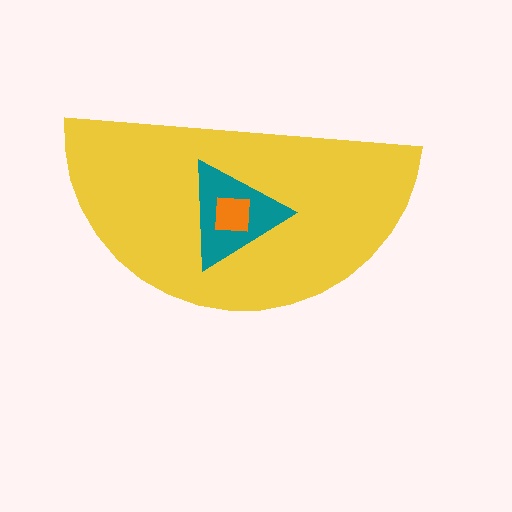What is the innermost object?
The orange square.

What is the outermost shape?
The yellow semicircle.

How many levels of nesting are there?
3.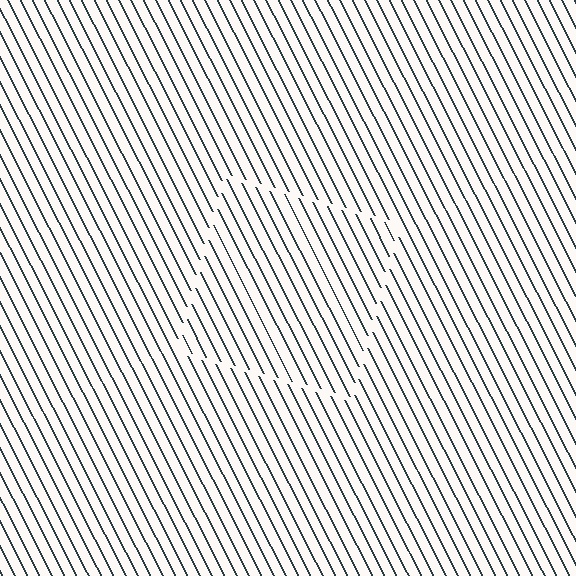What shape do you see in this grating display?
An illusory square. The interior of the shape contains the same grating, shifted by half a period — the contour is defined by the phase discontinuity where line-ends from the inner and outer gratings abut.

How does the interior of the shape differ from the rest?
The interior of the shape contains the same grating, shifted by half a period — the contour is defined by the phase discontinuity where line-ends from the inner and outer gratings abut.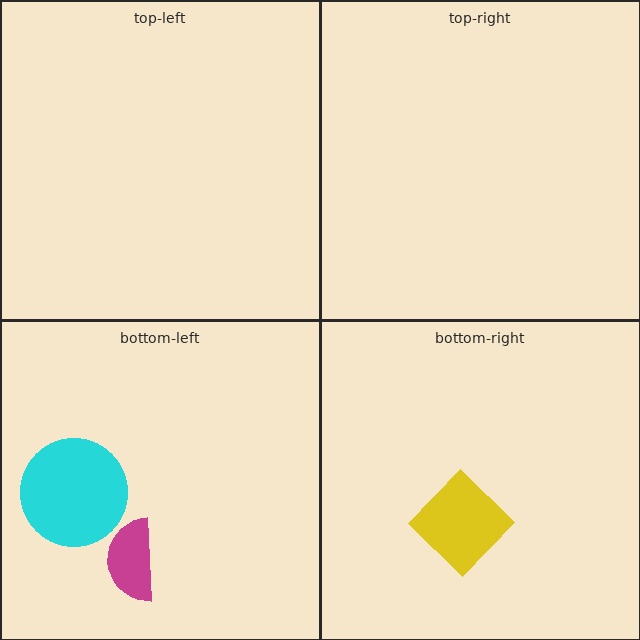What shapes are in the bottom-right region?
The yellow diamond.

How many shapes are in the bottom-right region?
1.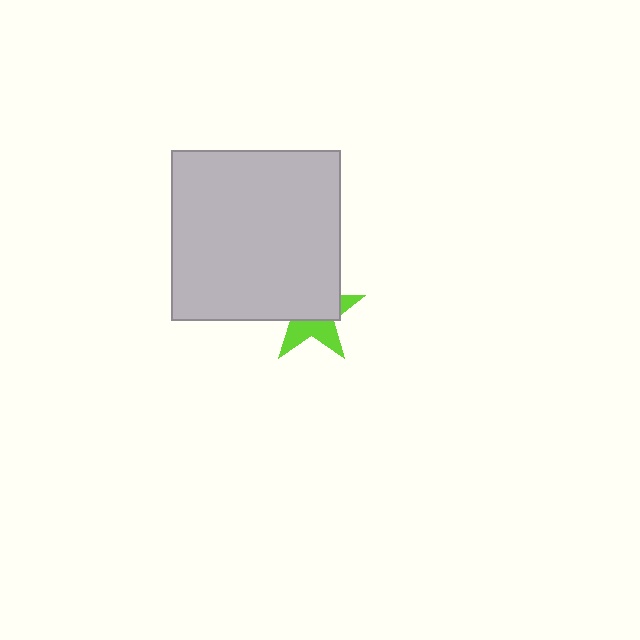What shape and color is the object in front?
The object in front is a light gray square.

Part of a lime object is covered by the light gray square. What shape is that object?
It is a star.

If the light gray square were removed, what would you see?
You would see the complete lime star.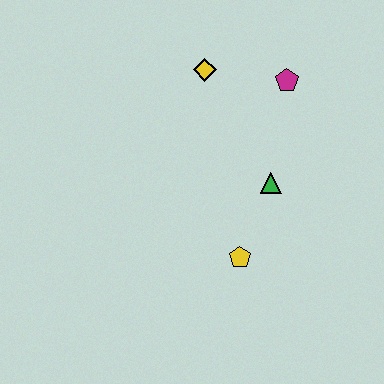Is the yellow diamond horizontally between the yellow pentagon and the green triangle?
No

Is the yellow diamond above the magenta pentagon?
Yes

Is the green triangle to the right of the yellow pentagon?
Yes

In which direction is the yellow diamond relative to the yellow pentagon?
The yellow diamond is above the yellow pentagon.